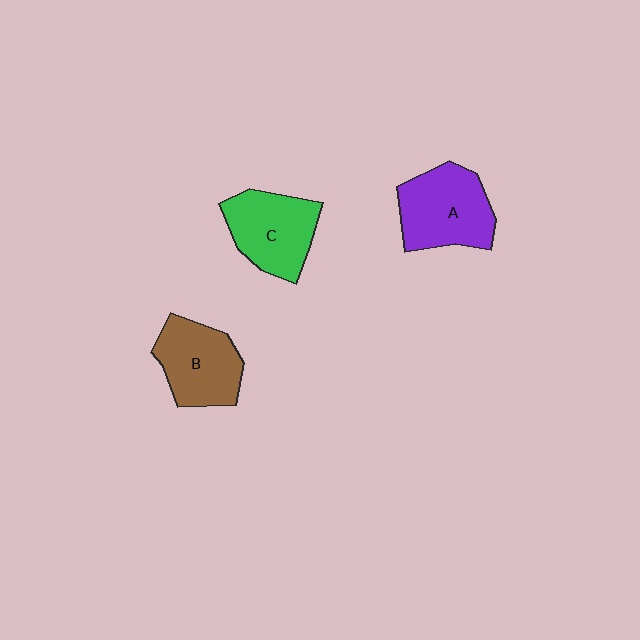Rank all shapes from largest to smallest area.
From largest to smallest: A (purple), C (green), B (brown).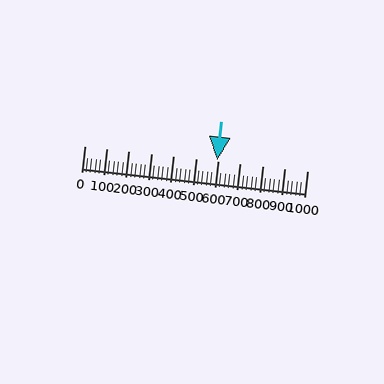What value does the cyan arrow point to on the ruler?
The cyan arrow points to approximately 594.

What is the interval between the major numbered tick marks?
The major tick marks are spaced 100 units apart.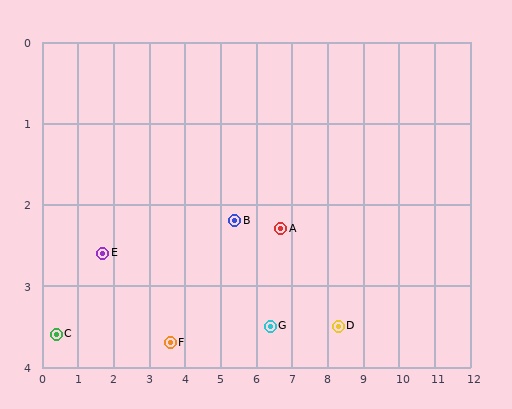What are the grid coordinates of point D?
Point D is at approximately (8.3, 3.5).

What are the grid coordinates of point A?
Point A is at approximately (6.7, 2.3).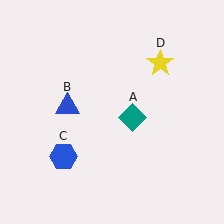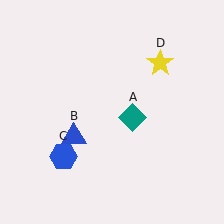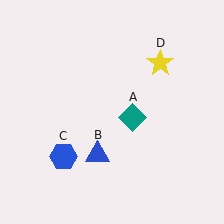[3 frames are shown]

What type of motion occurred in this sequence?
The blue triangle (object B) rotated counterclockwise around the center of the scene.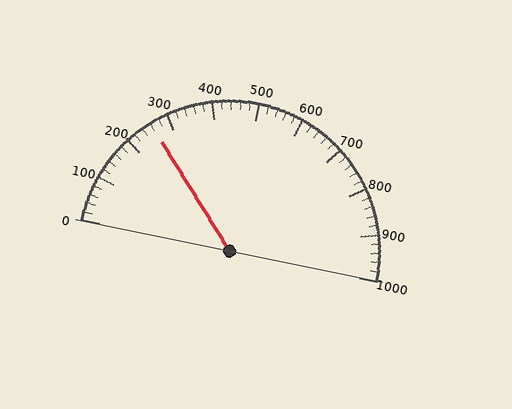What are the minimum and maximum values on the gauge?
The gauge ranges from 0 to 1000.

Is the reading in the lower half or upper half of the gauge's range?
The reading is in the lower half of the range (0 to 1000).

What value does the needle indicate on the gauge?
The needle indicates approximately 260.